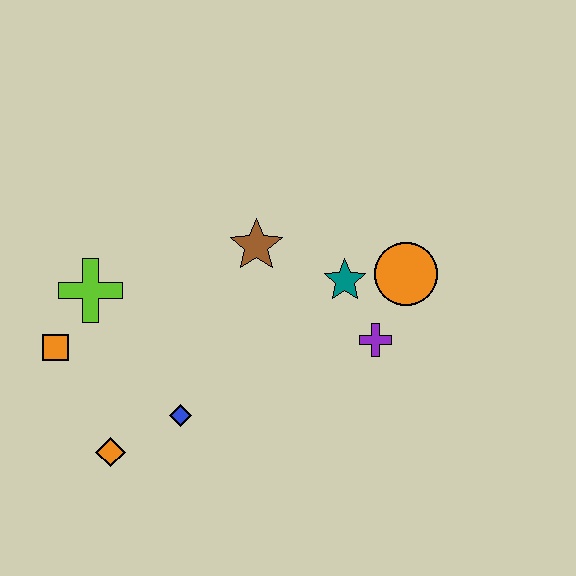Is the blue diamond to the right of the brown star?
No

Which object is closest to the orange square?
The lime cross is closest to the orange square.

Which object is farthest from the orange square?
The orange circle is farthest from the orange square.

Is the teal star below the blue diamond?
No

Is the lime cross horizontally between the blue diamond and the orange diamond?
No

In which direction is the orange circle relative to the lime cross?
The orange circle is to the right of the lime cross.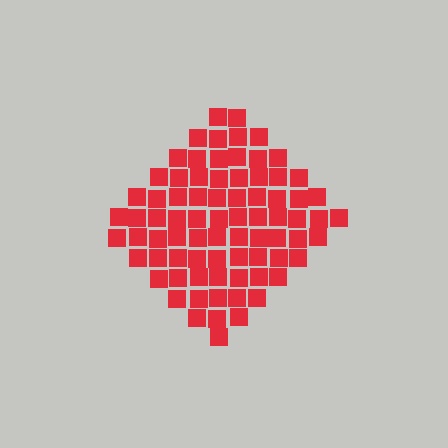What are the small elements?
The small elements are squares.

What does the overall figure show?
The overall figure shows a diamond.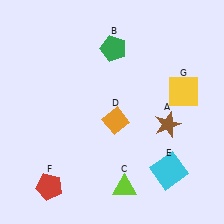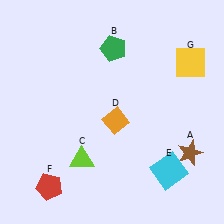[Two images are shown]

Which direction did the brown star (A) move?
The brown star (A) moved down.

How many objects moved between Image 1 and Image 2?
3 objects moved between the two images.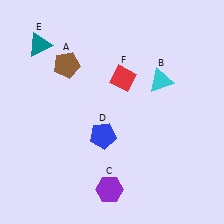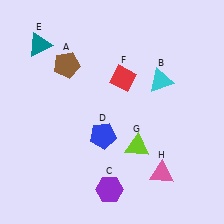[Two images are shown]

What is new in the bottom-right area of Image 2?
A pink triangle (H) was added in the bottom-right area of Image 2.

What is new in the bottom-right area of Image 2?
A lime triangle (G) was added in the bottom-right area of Image 2.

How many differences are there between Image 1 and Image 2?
There are 2 differences between the two images.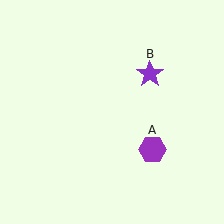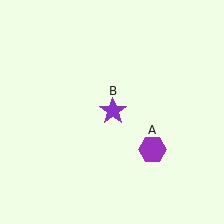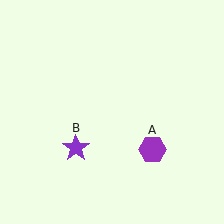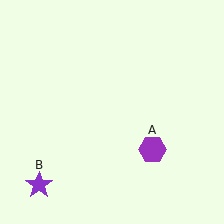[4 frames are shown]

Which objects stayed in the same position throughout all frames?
Purple hexagon (object A) remained stationary.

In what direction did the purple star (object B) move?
The purple star (object B) moved down and to the left.